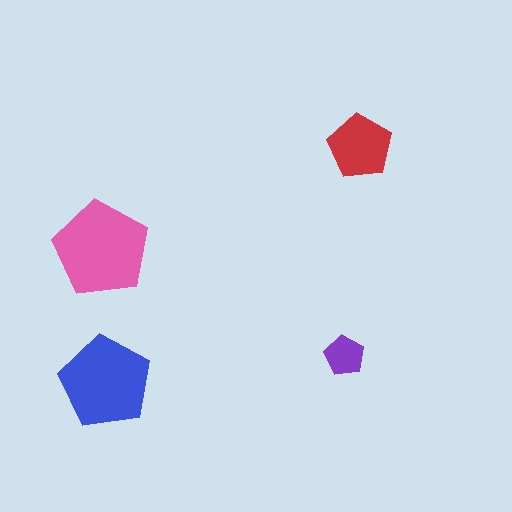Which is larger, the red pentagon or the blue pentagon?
The blue one.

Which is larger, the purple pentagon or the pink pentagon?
The pink one.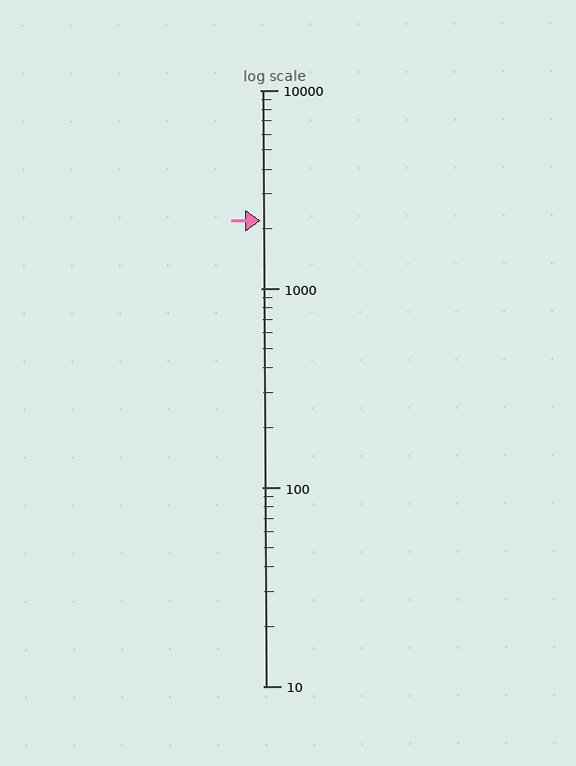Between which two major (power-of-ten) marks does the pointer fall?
The pointer is between 1000 and 10000.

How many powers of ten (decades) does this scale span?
The scale spans 3 decades, from 10 to 10000.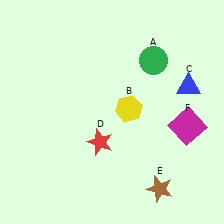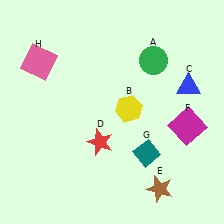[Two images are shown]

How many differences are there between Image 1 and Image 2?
There are 2 differences between the two images.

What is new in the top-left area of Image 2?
A pink square (H) was added in the top-left area of Image 2.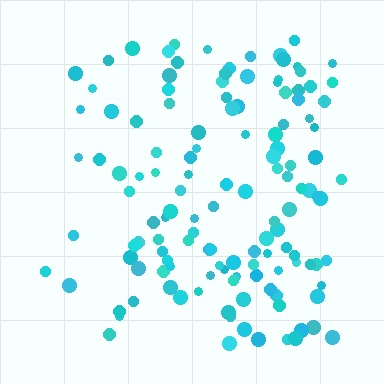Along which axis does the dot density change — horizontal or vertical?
Horizontal.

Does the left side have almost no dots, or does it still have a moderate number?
Still a moderate number, just noticeably fewer than the right.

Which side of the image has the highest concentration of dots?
The right.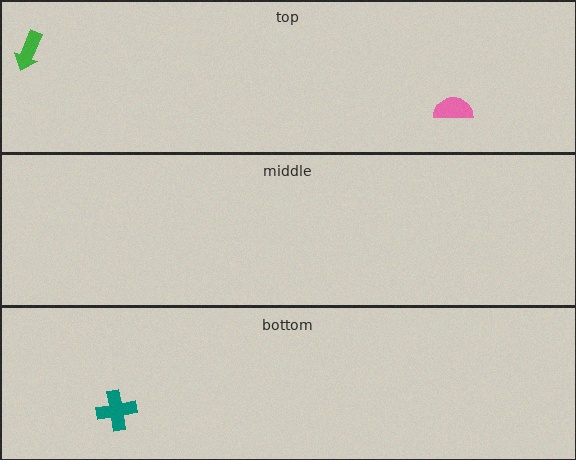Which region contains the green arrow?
The top region.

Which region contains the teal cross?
The bottom region.